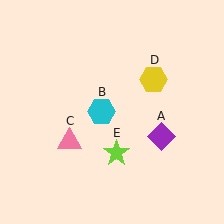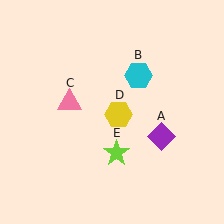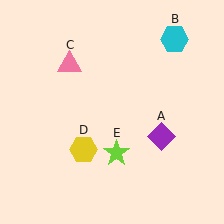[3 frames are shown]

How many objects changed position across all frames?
3 objects changed position: cyan hexagon (object B), pink triangle (object C), yellow hexagon (object D).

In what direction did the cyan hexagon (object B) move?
The cyan hexagon (object B) moved up and to the right.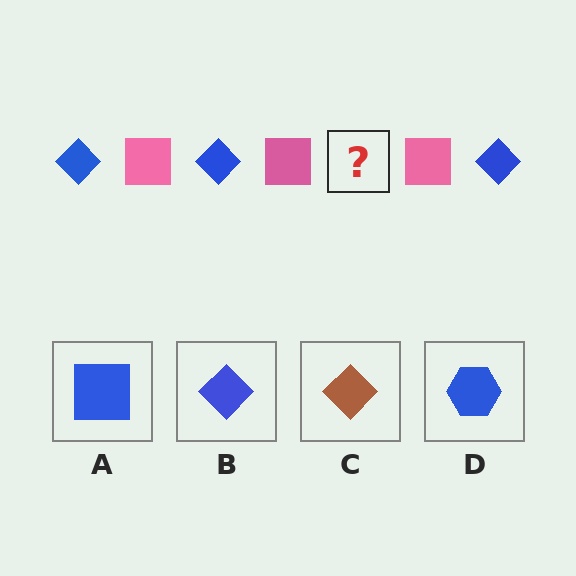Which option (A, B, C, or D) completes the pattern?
B.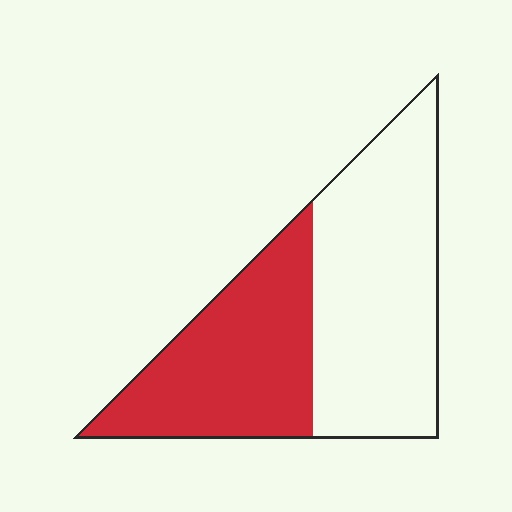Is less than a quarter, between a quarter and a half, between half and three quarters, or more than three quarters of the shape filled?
Between a quarter and a half.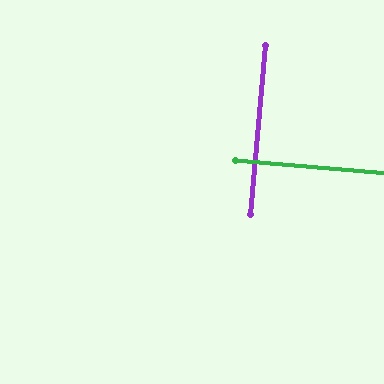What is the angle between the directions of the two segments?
Approximately 90 degrees.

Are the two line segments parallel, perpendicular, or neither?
Perpendicular — they meet at approximately 90°.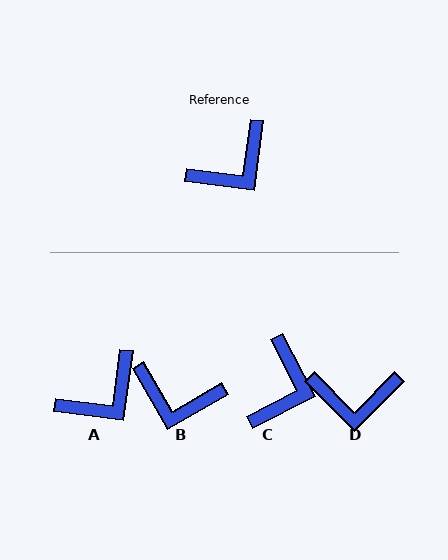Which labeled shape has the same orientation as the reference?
A.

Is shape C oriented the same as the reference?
No, it is off by about 35 degrees.